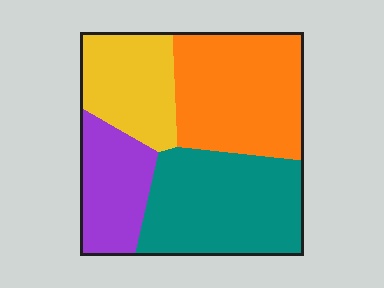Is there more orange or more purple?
Orange.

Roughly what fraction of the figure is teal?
Teal covers about 30% of the figure.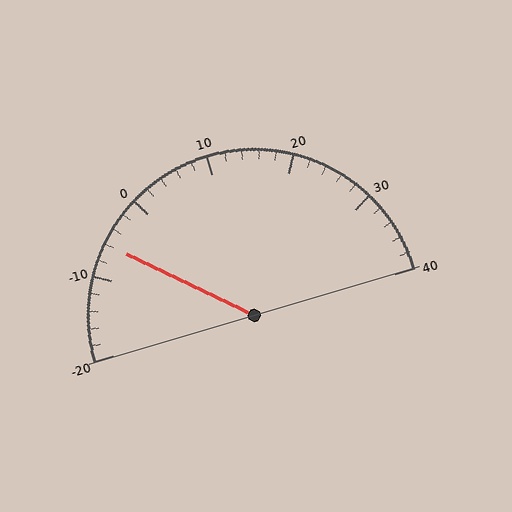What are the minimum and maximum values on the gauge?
The gauge ranges from -20 to 40.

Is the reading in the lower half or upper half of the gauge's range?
The reading is in the lower half of the range (-20 to 40).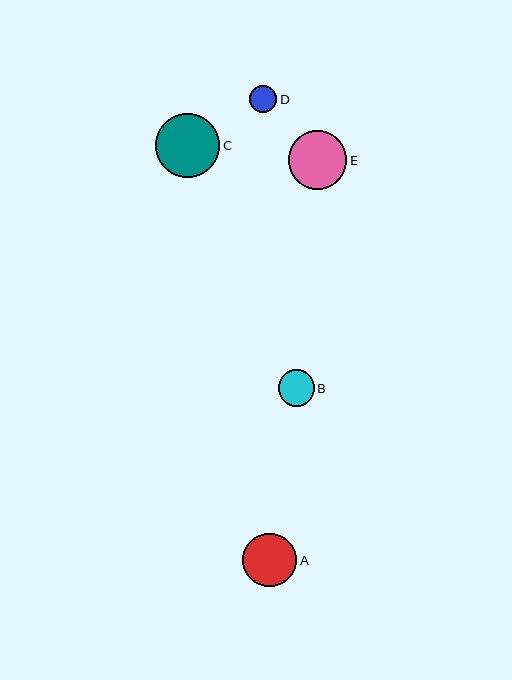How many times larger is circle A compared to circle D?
Circle A is approximately 2.0 times the size of circle D.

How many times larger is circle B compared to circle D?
Circle B is approximately 1.3 times the size of circle D.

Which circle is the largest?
Circle C is the largest with a size of approximately 64 pixels.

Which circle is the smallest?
Circle D is the smallest with a size of approximately 27 pixels.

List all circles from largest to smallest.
From largest to smallest: C, E, A, B, D.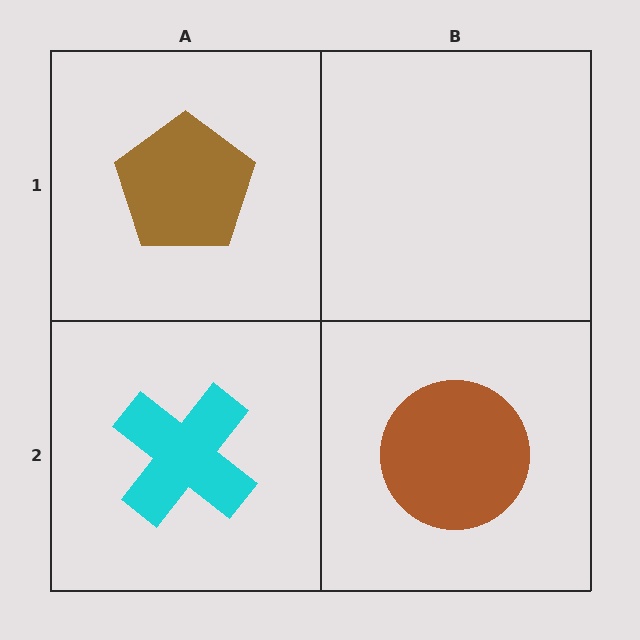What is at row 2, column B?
A brown circle.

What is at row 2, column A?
A cyan cross.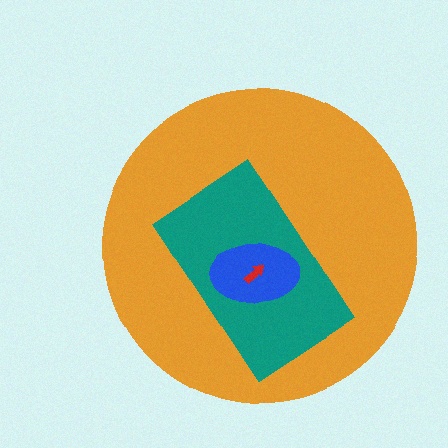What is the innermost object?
The red arrow.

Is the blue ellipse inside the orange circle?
Yes.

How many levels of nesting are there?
4.